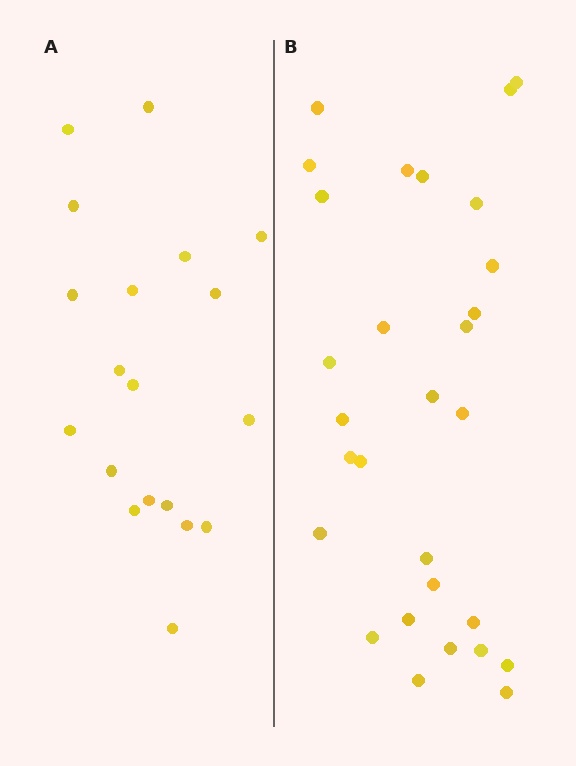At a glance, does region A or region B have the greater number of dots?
Region B (the right region) has more dots.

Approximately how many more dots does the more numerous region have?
Region B has roughly 10 or so more dots than region A.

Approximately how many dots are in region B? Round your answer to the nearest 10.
About 30 dots. (The exact count is 29, which rounds to 30.)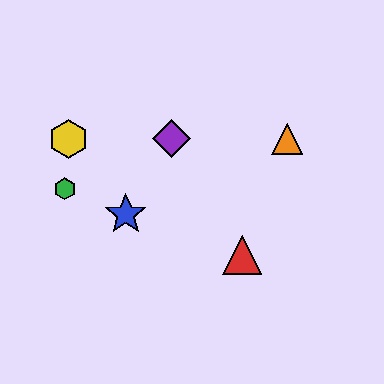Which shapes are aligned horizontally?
The yellow hexagon, the purple diamond, the orange triangle are aligned horizontally.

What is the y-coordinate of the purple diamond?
The purple diamond is at y≈139.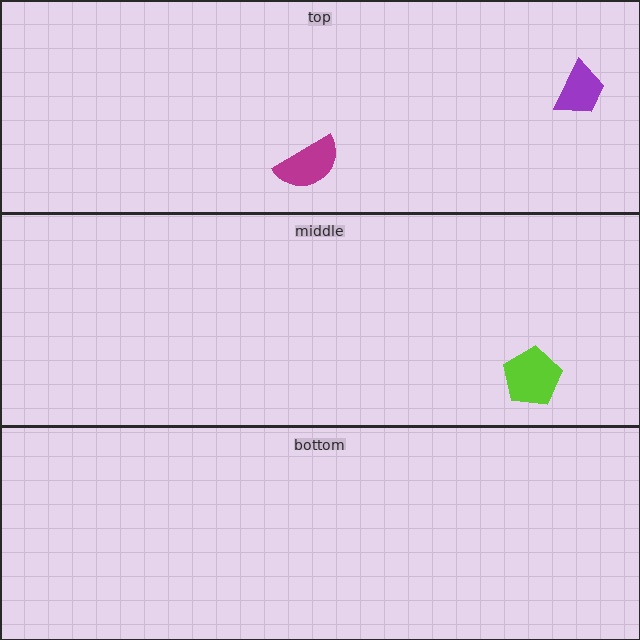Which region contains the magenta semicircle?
The top region.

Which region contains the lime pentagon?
The middle region.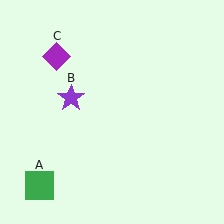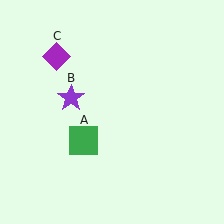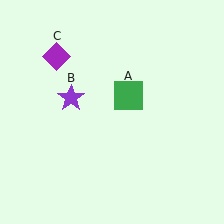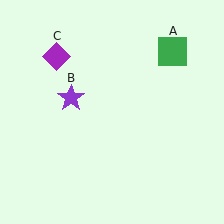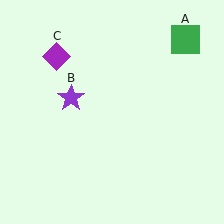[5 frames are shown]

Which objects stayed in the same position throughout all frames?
Purple star (object B) and purple diamond (object C) remained stationary.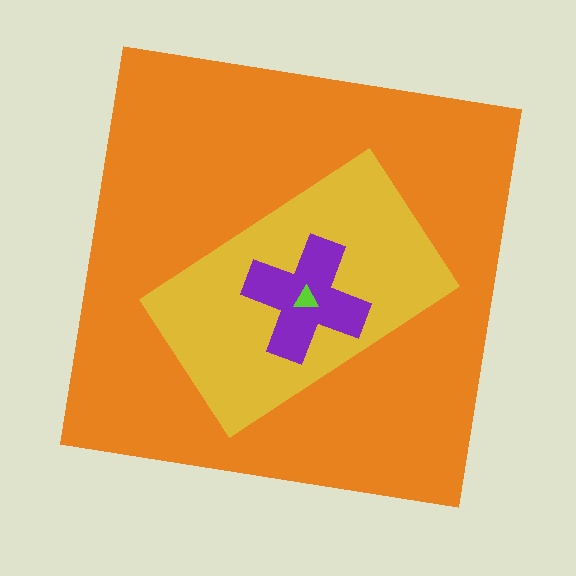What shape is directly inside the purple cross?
The lime triangle.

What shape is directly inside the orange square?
The yellow rectangle.